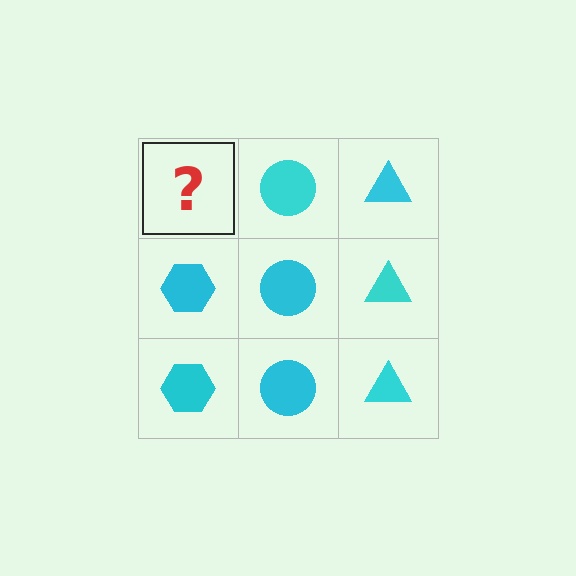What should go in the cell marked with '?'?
The missing cell should contain a cyan hexagon.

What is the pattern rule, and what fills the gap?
The rule is that each column has a consistent shape. The gap should be filled with a cyan hexagon.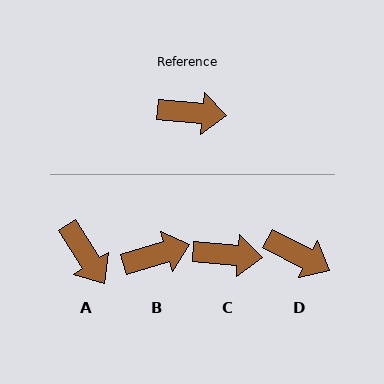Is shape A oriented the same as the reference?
No, it is off by about 52 degrees.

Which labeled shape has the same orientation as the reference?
C.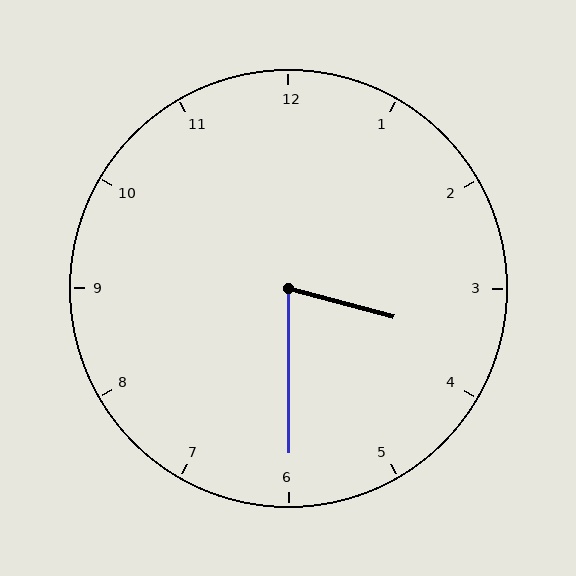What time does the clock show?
3:30.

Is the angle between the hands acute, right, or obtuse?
It is acute.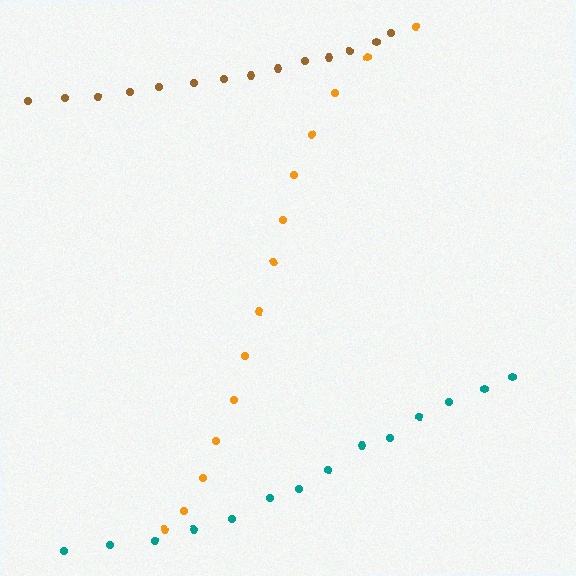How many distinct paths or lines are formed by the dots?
There are 3 distinct paths.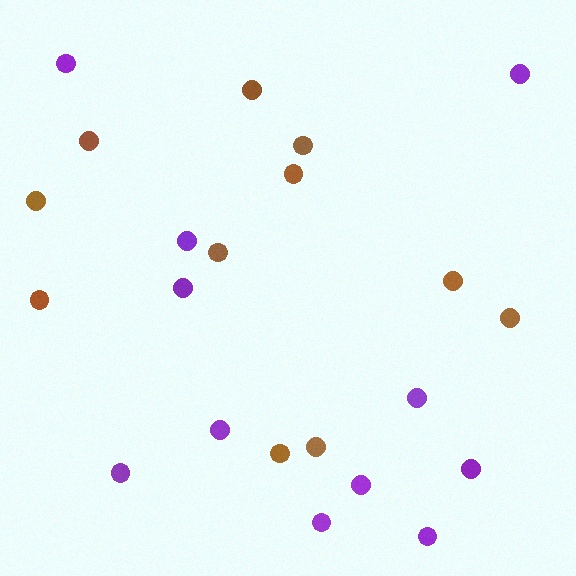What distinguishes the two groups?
There are 2 groups: one group of purple circles (11) and one group of brown circles (11).